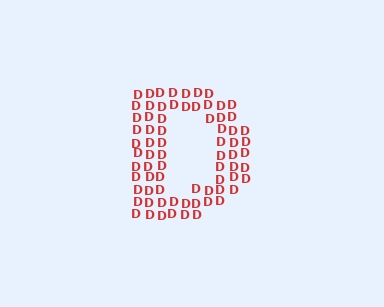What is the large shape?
The large shape is the letter D.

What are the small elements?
The small elements are letter D's.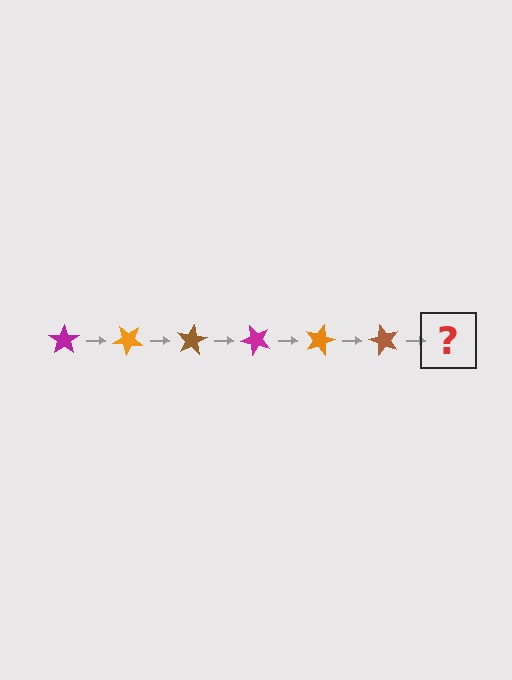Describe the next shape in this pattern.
It should be a magenta star, rotated 240 degrees from the start.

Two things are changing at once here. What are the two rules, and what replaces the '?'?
The two rules are that it rotates 40 degrees each step and the color cycles through magenta, orange, and brown. The '?' should be a magenta star, rotated 240 degrees from the start.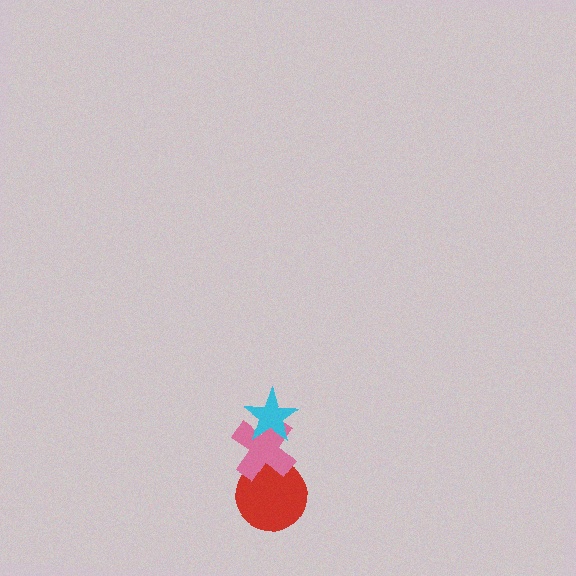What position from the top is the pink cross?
The pink cross is 2nd from the top.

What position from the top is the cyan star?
The cyan star is 1st from the top.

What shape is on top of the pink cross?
The cyan star is on top of the pink cross.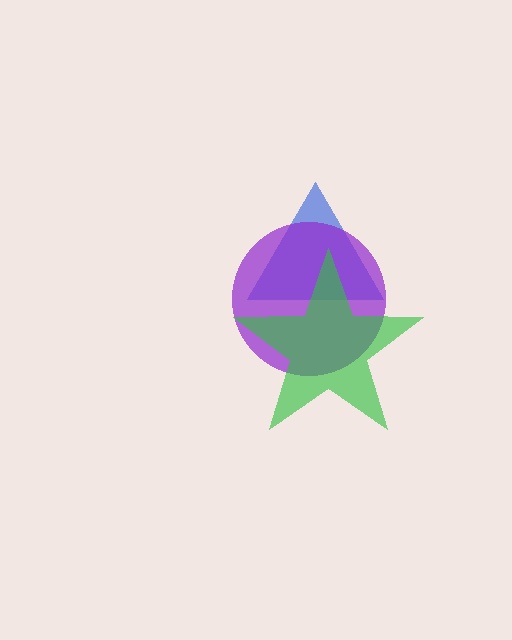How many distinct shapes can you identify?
There are 3 distinct shapes: a blue triangle, a purple circle, a green star.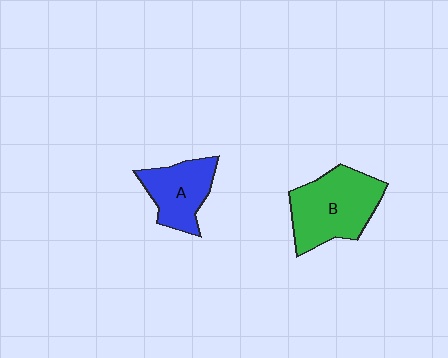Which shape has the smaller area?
Shape A (blue).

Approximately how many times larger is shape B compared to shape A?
Approximately 1.5 times.